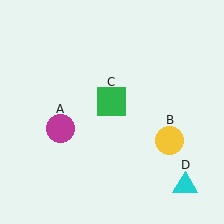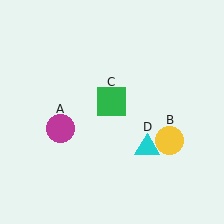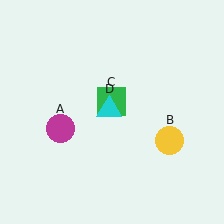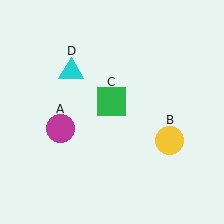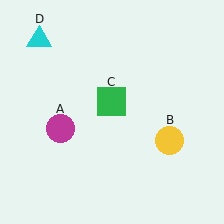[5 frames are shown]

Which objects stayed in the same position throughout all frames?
Magenta circle (object A) and yellow circle (object B) and green square (object C) remained stationary.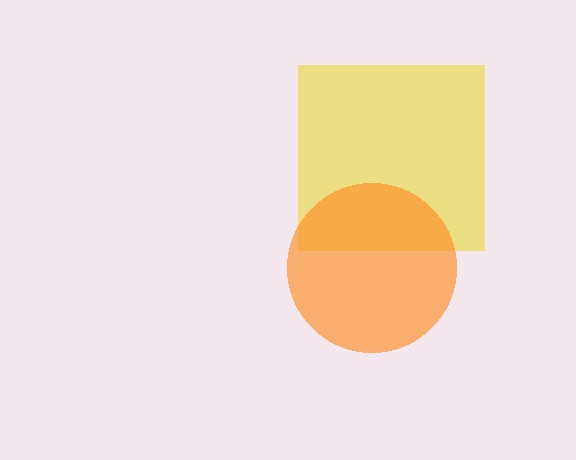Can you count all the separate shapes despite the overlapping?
Yes, there are 2 separate shapes.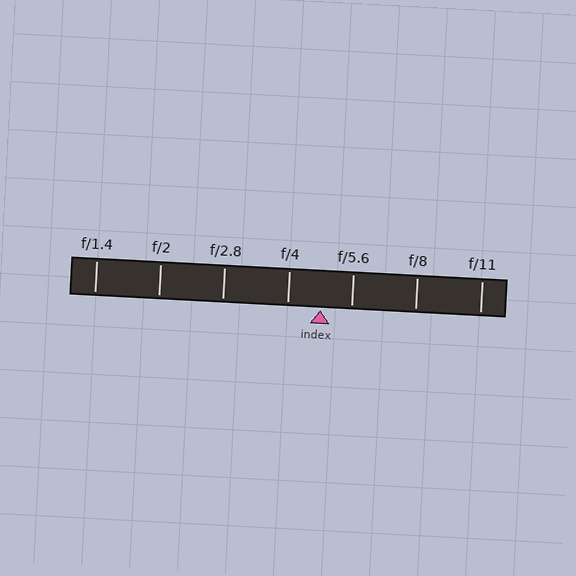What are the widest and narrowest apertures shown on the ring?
The widest aperture shown is f/1.4 and the narrowest is f/11.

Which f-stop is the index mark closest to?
The index mark is closest to f/5.6.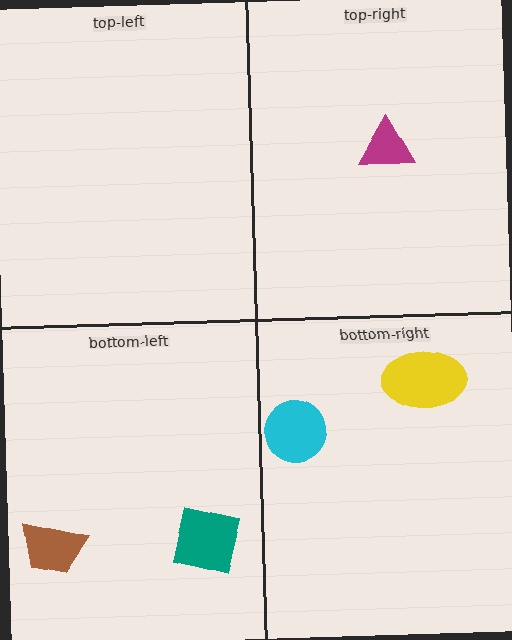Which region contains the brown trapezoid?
The bottom-left region.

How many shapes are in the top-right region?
1.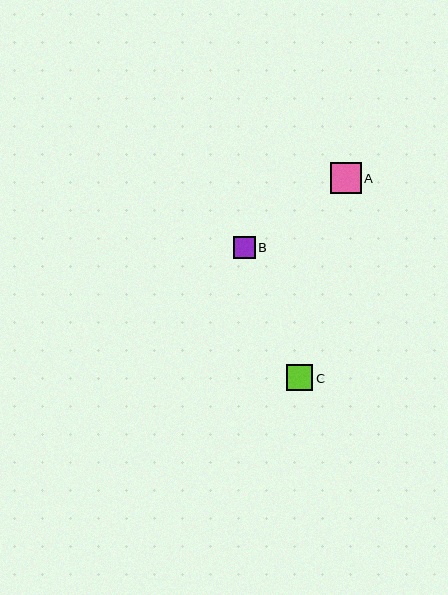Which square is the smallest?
Square B is the smallest with a size of approximately 22 pixels.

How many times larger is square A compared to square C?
Square A is approximately 1.2 times the size of square C.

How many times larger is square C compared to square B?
Square C is approximately 1.2 times the size of square B.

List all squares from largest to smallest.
From largest to smallest: A, C, B.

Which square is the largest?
Square A is the largest with a size of approximately 31 pixels.